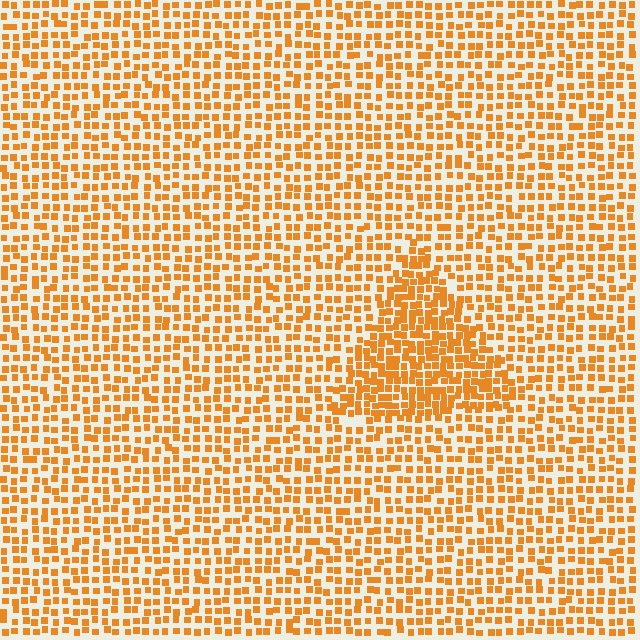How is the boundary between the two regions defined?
The boundary is defined by a change in element density (approximately 1.7x ratio). All elements are the same color, size, and shape.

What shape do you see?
I see a triangle.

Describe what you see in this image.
The image contains small orange elements arranged at two different densities. A triangle-shaped region is visible where the elements are more densely packed than the surrounding area.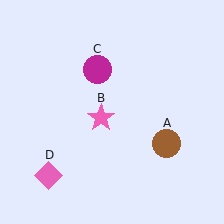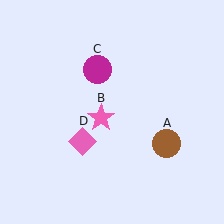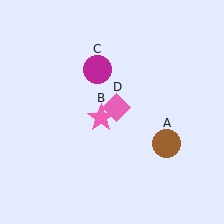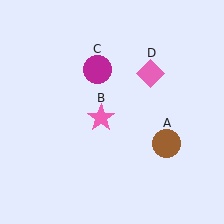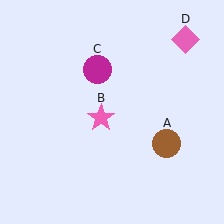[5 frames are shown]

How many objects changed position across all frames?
1 object changed position: pink diamond (object D).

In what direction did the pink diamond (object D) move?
The pink diamond (object D) moved up and to the right.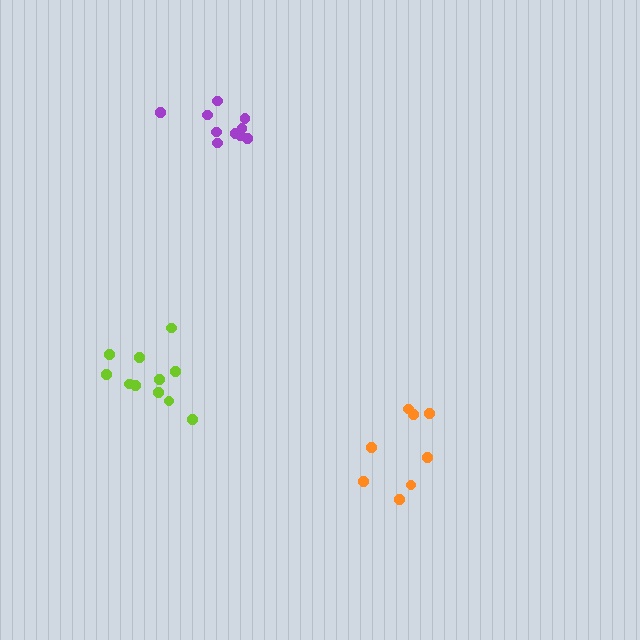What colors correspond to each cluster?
The clusters are colored: lime, purple, orange.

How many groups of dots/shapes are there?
There are 3 groups.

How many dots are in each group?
Group 1: 11 dots, Group 2: 10 dots, Group 3: 8 dots (29 total).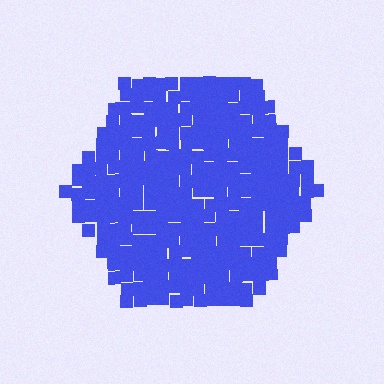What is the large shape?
The large shape is a hexagon.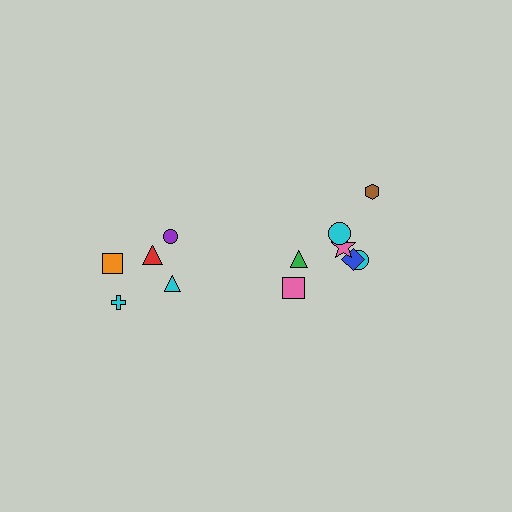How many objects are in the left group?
There are 5 objects.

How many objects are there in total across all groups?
There are 12 objects.